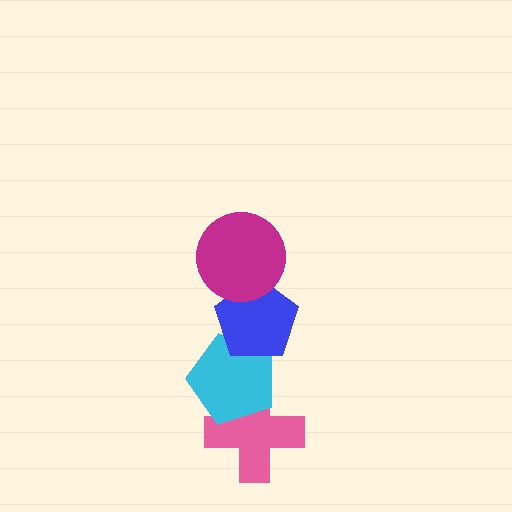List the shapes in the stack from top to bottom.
From top to bottom: the magenta circle, the blue pentagon, the cyan pentagon, the pink cross.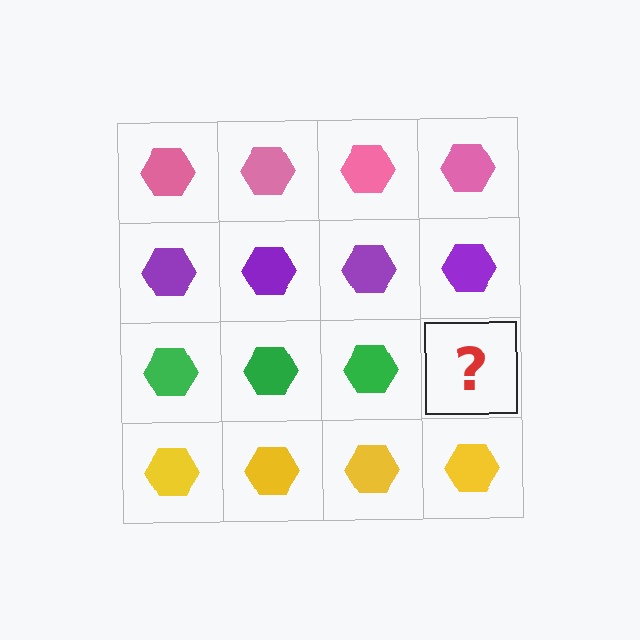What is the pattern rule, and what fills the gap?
The rule is that each row has a consistent color. The gap should be filled with a green hexagon.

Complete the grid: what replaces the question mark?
The question mark should be replaced with a green hexagon.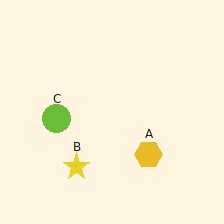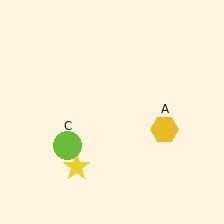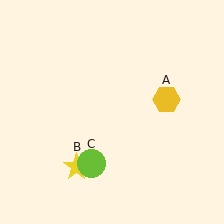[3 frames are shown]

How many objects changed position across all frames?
2 objects changed position: yellow hexagon (object A), lime circle (object C).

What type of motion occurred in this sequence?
The yellow hexagon (object A), lime circle (object C) rotated counterclockwise around the center of the scene.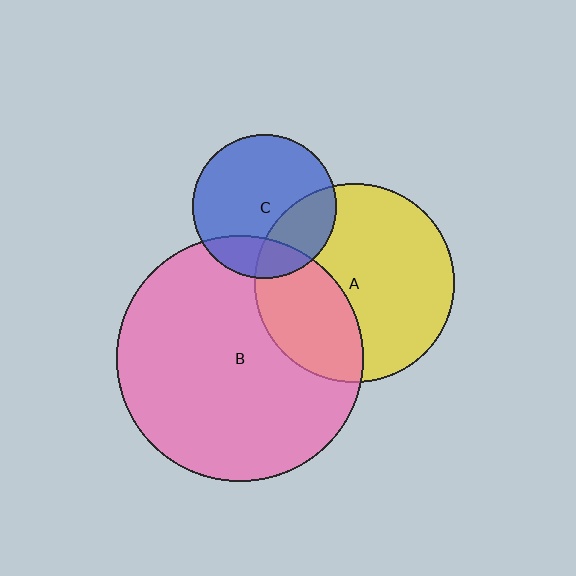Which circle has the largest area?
Circle B (pink).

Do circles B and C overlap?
Yes.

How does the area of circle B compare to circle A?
Approximately 1.5 times.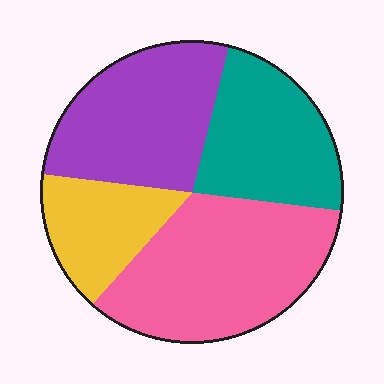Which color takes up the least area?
Yellow, at roughly 15%.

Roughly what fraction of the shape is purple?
Purple covers 27% of the shape.